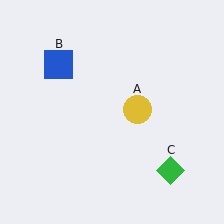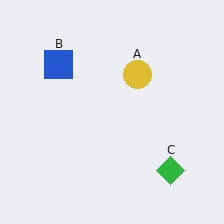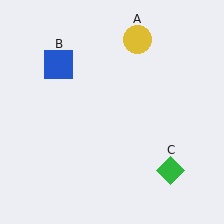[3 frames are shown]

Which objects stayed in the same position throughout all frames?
Blue square (object B) and green diamond (object C) remained stationary.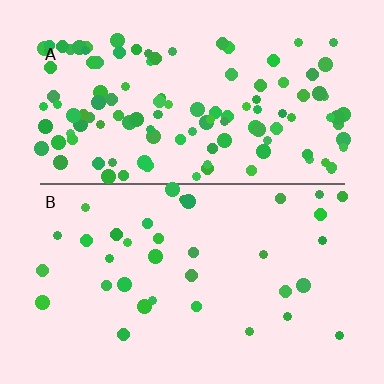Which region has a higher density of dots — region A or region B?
A (the top).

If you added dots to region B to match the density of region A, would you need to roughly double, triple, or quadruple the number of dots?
Approximately triple.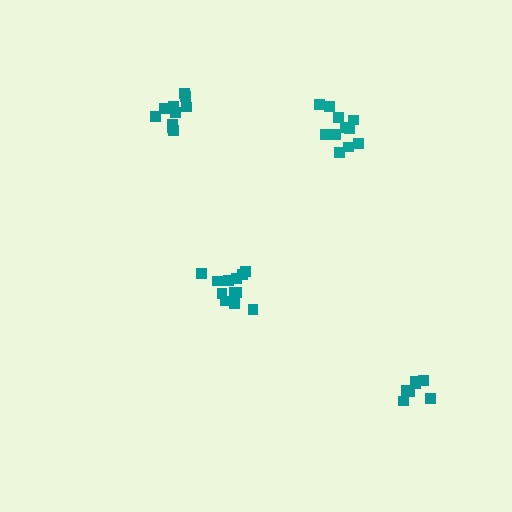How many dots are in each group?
Group 1: 11 dots, Group 2: 10 dots, Group 3: 7 dots, Group 4: 12 dots (40 total).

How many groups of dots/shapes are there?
There are 4 groups.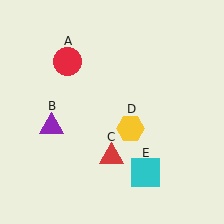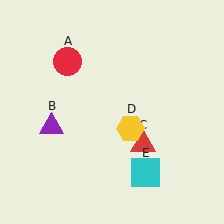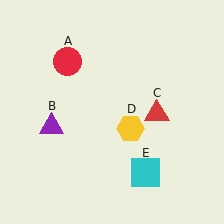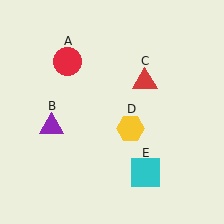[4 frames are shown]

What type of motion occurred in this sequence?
The red triangle (object C) rotated counterclockwise around the center of the scene.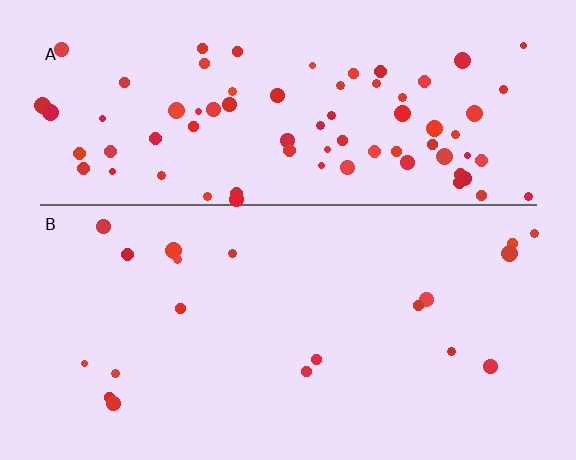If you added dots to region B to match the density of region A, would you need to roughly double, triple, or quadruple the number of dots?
Approximately quadruple.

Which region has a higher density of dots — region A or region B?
A (the top).